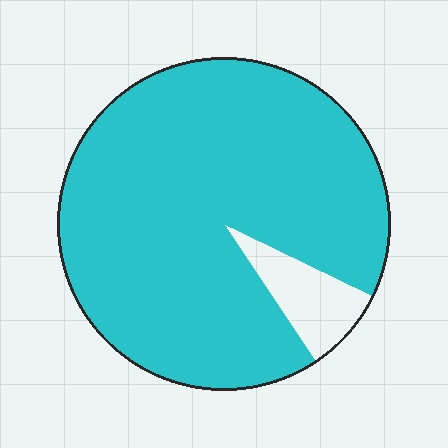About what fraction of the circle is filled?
About nine tenths (9/10).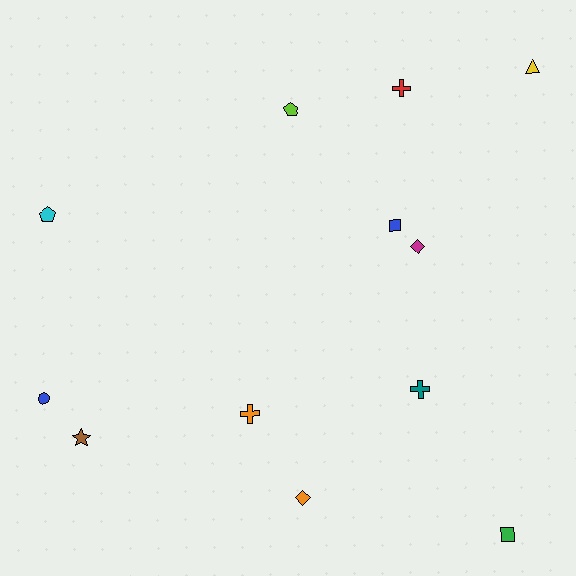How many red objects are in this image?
There is 1 red object.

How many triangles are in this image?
There is 1 triangle.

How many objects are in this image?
There are 12 objects.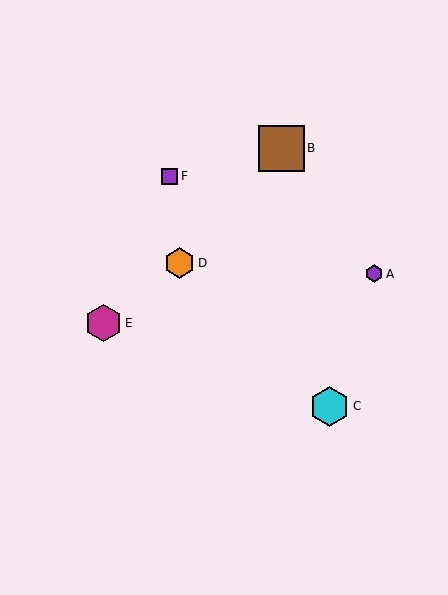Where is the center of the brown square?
The center of the brown square is at (281, 148).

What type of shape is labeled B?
Shape B is a brown square.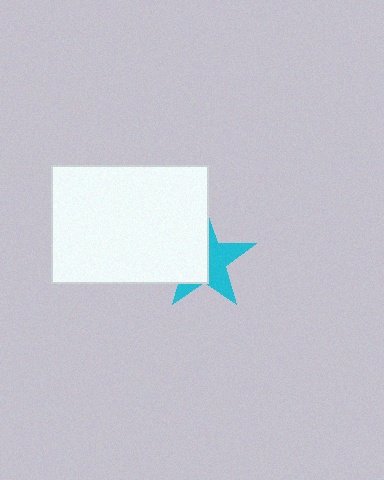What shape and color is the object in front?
The object in front is a white rectangle.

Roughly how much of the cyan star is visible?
About half of it is visible (roughly 48%).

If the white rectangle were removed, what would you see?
You would see the complete cyan star.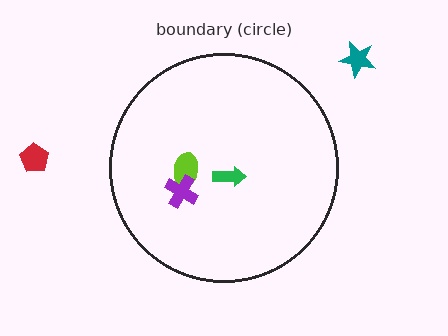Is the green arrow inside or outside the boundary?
Inside.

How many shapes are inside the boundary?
3 inside, 2 outside.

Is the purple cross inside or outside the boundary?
Inside.